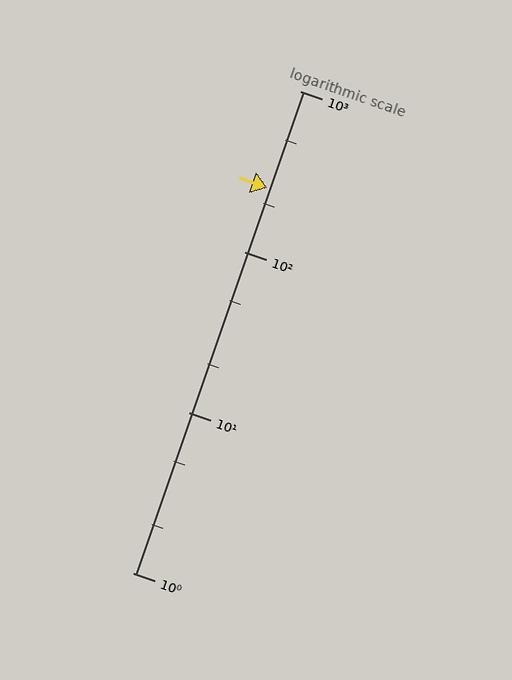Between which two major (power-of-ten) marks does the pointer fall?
The pointer is between 100 and 1000.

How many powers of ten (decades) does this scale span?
The scale spans 3 decades, from 1 to 1000.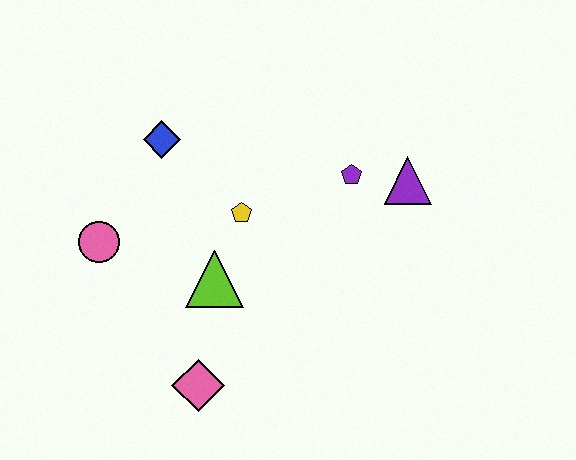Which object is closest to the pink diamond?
The lime triangle is closest to the pink diamond.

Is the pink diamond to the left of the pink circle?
No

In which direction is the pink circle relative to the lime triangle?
The pink circle is to the left of the lime triangle.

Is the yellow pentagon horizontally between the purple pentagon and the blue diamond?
Yes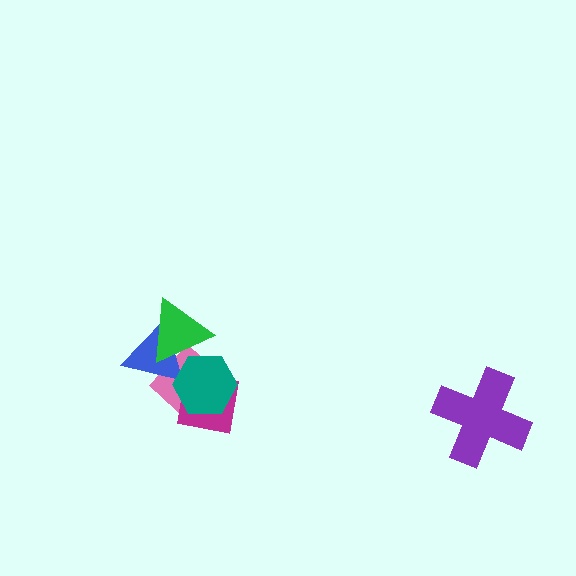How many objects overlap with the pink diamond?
4 objects overlap with the pink diamond.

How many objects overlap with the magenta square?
2 objects overlap with the magenta square.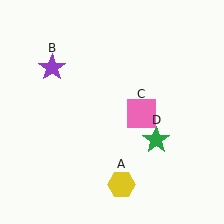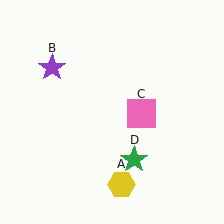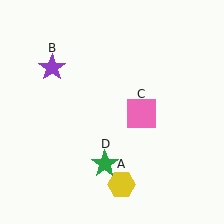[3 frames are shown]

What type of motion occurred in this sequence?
The green star (object D) rotated clockwise around the center of the scene.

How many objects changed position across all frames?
1 object changed position: green star (object D).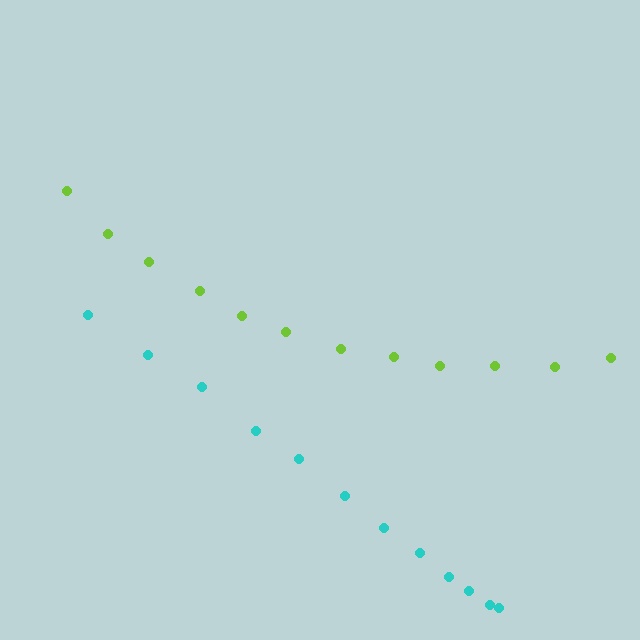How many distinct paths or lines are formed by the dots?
There are 2 distinct paths.